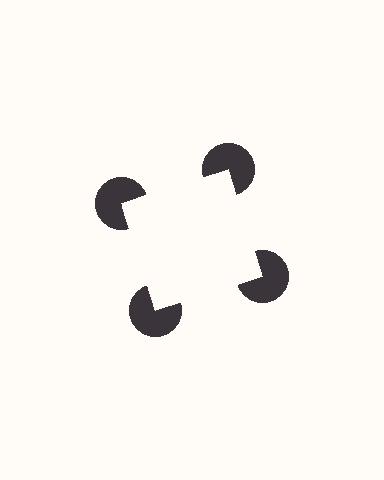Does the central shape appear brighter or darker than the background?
It typically appears slightly brighter than the background, even though no actual brightness change is drawn.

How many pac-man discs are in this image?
There are 4 — one at each vertex of the illusory square.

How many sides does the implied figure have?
4 sides.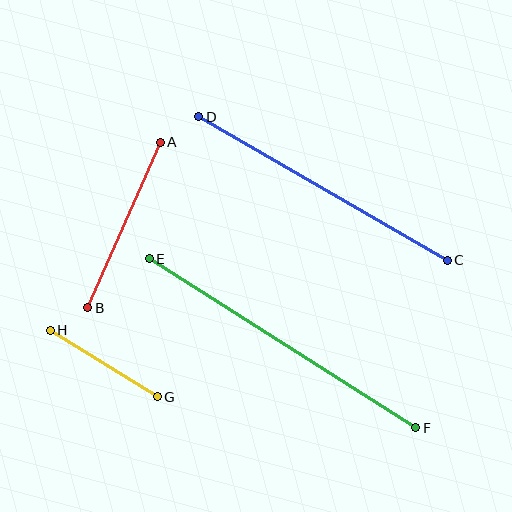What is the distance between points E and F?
The distance is approximately 315 pixels.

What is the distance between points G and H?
The distance is approximately 126 pixels.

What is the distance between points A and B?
The distance is approximately 180 pixels.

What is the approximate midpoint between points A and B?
The midpoint is at approximately (124, 225) pixels.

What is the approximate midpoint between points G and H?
The midpoint is at approximately (104, 363) pixels.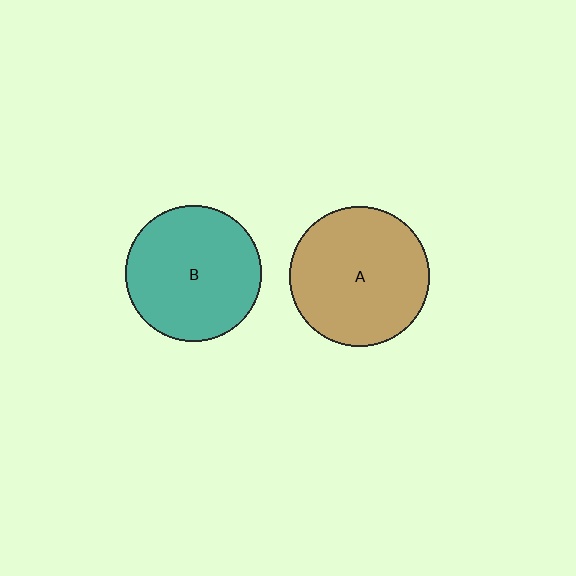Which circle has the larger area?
Circle A (brown).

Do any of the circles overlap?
No, none of the circles overlap.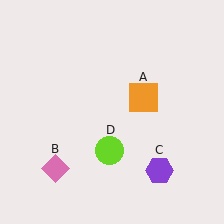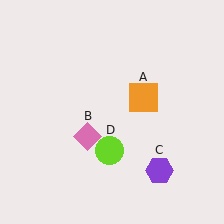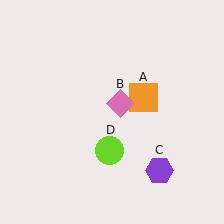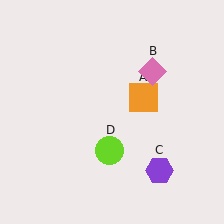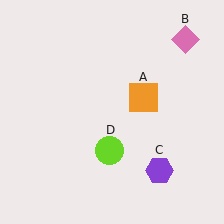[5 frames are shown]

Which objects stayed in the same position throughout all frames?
Orange square (object A) and purple hexagon (object C) and lime circle (object D) remained stationary.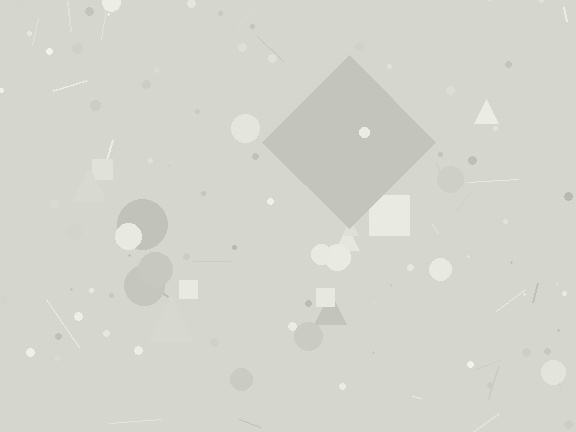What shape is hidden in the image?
A diamond is hidden in the image.